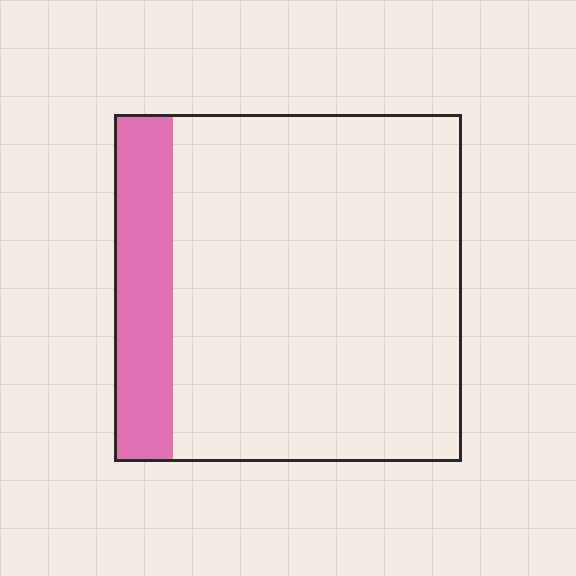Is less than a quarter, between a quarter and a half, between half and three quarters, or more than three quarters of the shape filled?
Less than a quarter.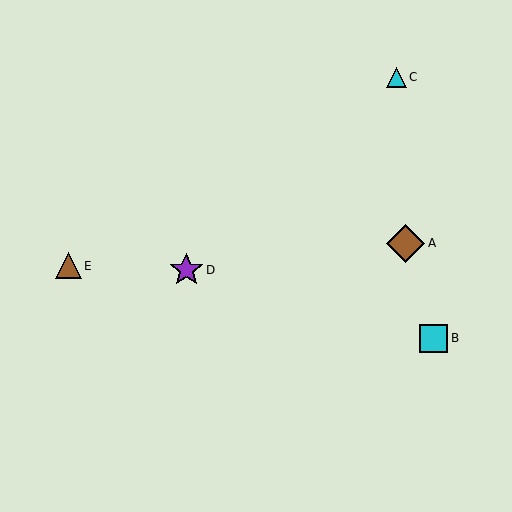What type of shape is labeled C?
Shape C is a cyan triangle.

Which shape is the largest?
The brown diamond (labeled A) is the largest.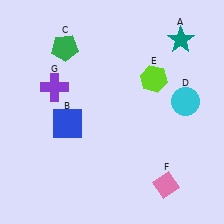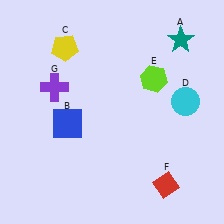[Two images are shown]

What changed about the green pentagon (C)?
In Image 1, C is green. In Image 2, it changed to yellow.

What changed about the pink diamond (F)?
In Image 1, F is pink. In Image 2, it changed to red.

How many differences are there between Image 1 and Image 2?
There are 2 differences between the two images.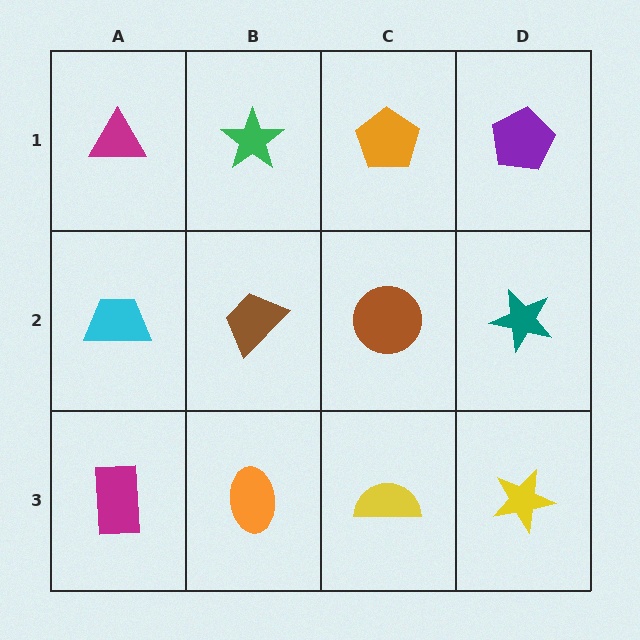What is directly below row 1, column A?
A cyan trapezoid.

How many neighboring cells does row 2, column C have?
4.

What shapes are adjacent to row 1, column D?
A teal star (row 2, column D), an orange pentagon (row 1, column C).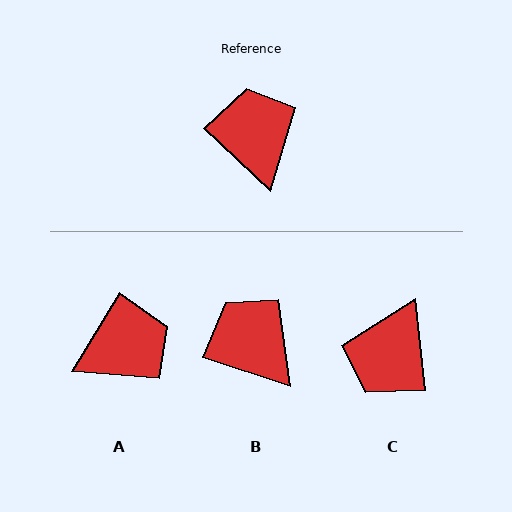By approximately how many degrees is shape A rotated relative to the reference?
Approximately 78 degrees clockwise.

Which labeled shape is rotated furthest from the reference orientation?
C, about 139 degrees away.